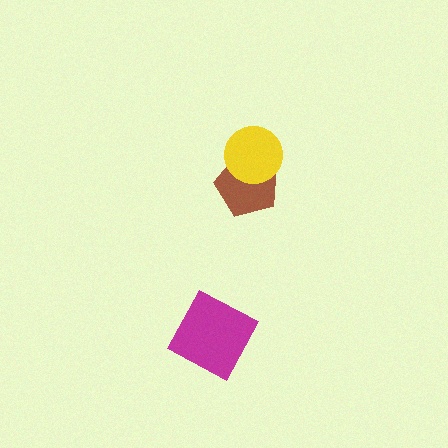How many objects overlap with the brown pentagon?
1 object overlaps with the brown pentagon.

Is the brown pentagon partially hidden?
Yes, it is partially covered by another shape.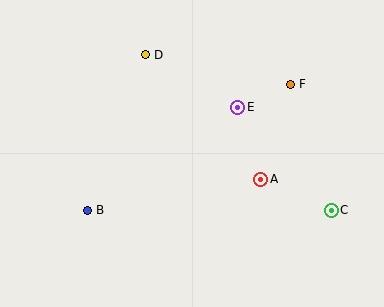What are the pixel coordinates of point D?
Point D is at (145, 55).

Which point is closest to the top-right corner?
Point F is closest to the top-right corner.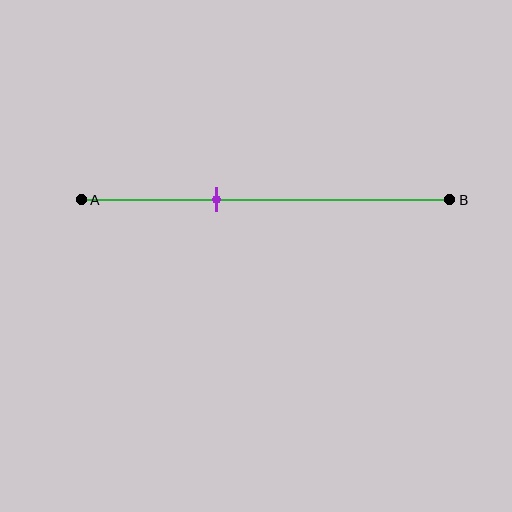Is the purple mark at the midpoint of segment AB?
No, the mark is at about 35% from A, not at the 50% midpoint.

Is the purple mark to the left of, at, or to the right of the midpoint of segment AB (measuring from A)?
The purple mark is to the left of the midpoint of segment AB.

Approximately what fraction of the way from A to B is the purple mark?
The purple mark is approximately 35% of the way from A to B.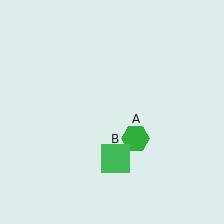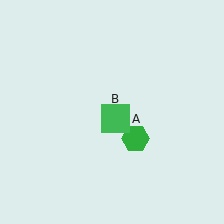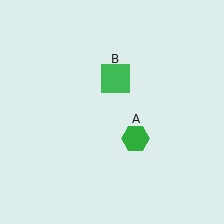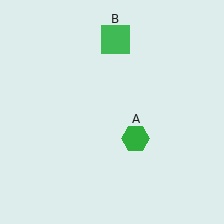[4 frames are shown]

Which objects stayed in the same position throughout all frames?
Green hexagon (object A) remained stationary.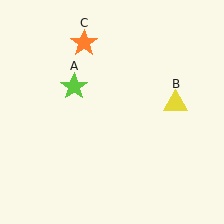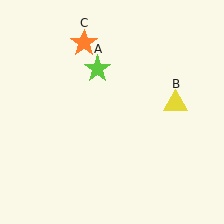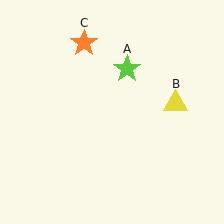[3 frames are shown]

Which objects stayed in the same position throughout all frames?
Yellow triangle (object B) and orange star (object C) remained stationary.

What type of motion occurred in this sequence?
The lime star (object A) rotated clockwise around the center of the scene.